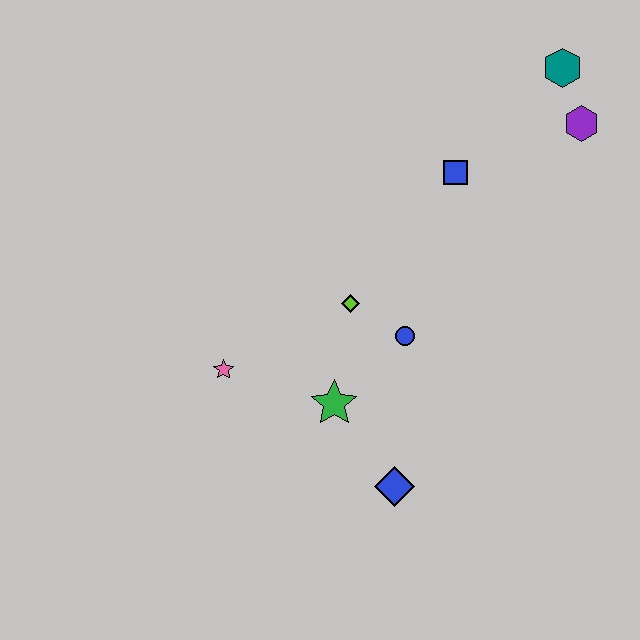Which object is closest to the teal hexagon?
The purple hexagon is closest to the teal hexagon.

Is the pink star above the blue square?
No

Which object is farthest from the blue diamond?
The teal hexagon is farthest from the blue diamond.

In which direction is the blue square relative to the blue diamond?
The blue square is above the blue diamond.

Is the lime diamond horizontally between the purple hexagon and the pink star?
Yes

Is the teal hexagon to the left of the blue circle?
No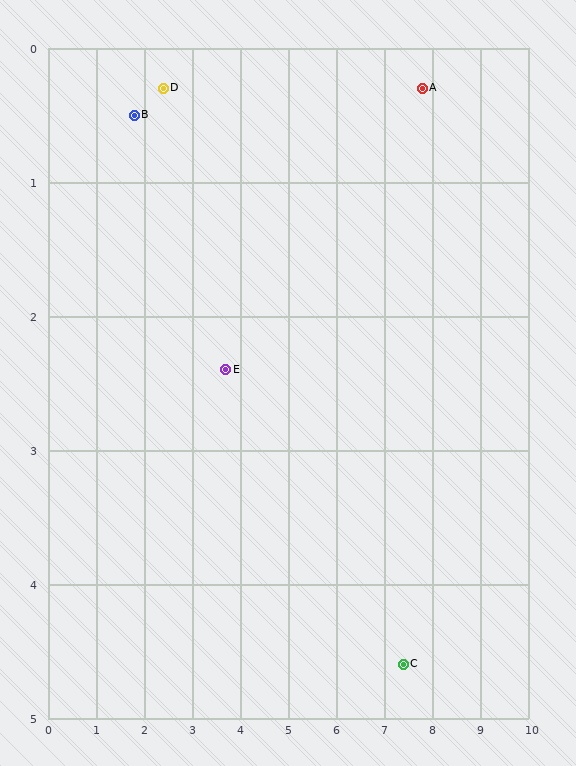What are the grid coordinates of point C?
Point C is at approximately (7.4, 4.6).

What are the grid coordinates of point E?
Point E is at approximately (3.7, 2.4).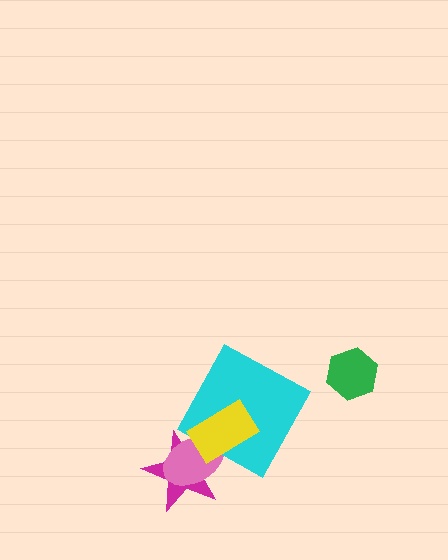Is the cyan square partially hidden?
Yes, it is partially covered by another shape.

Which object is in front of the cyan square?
The yellow rectangle is in front of the cyan square.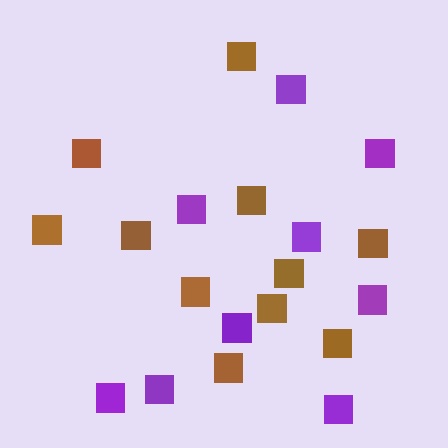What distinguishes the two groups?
There are 2 groups: one group of purple squares (9) and one group of brown squares (11).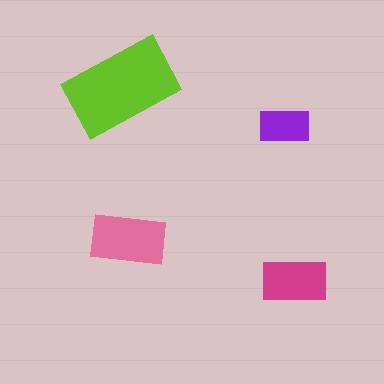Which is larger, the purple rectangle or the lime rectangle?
The lime one.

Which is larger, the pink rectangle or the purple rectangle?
The pink one.